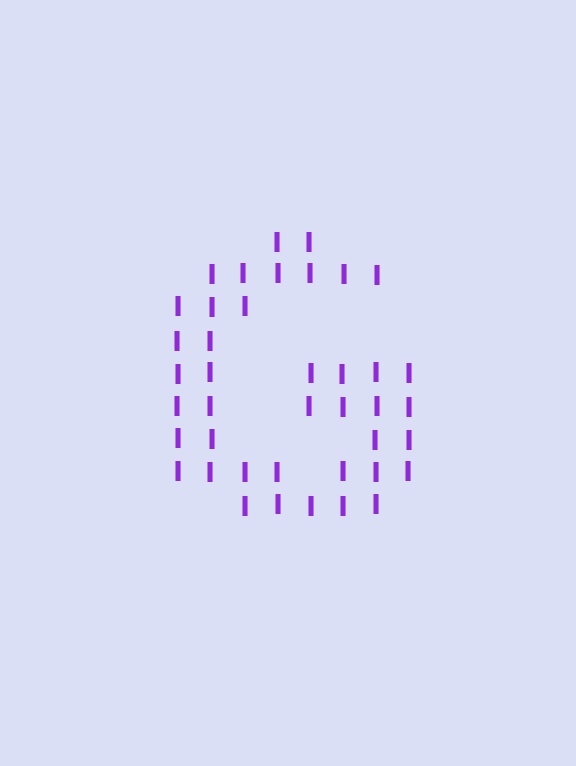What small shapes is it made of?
It is made of small letter I's.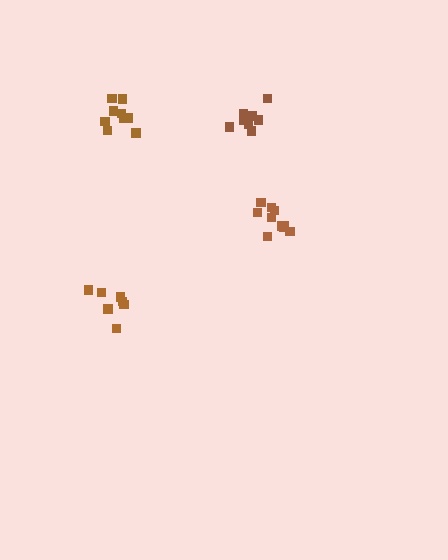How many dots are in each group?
Group 1: 8 dots, Group 2: 9 dots, Group 3: 10 dots, Group 4: 7 dots (34 total).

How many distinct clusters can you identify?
There are 4 distinct clusters.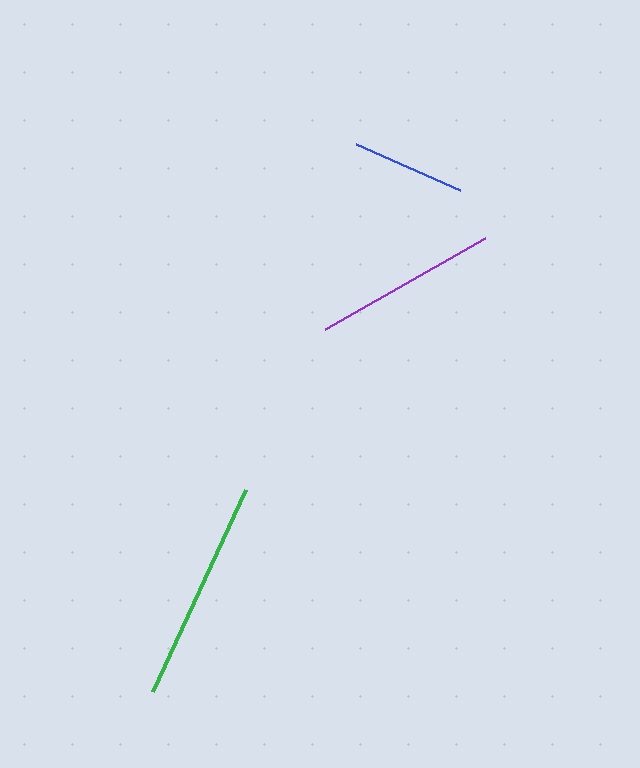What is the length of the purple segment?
The purple segment is approximately 184 pixels long.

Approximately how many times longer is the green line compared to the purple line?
The green line is approximately 1.2 times the length of the purple line.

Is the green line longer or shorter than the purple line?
The green line is longer than the purple line.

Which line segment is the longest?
The green line is the longest at approximately 222 pixels.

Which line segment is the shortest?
The blue line is the shortest at approximately 113 pixels.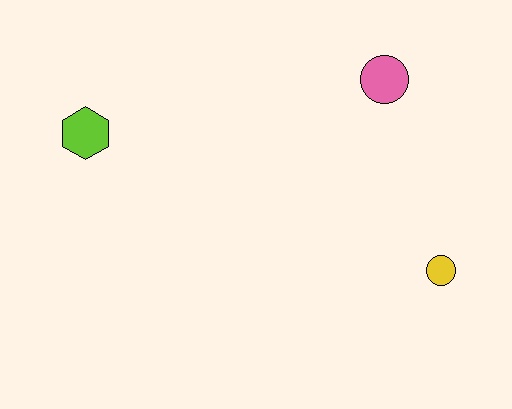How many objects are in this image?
There are 3 objects.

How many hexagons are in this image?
There is 1 hexagon.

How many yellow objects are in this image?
There is 1 yellow object.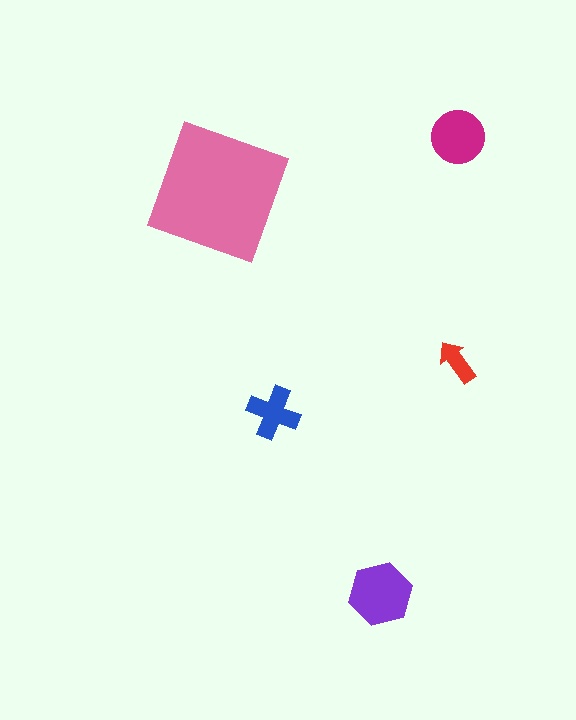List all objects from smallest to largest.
The red arrow, the blue cross, the magenta circle, the purple hexagon, the pink square.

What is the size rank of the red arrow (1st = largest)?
5th.